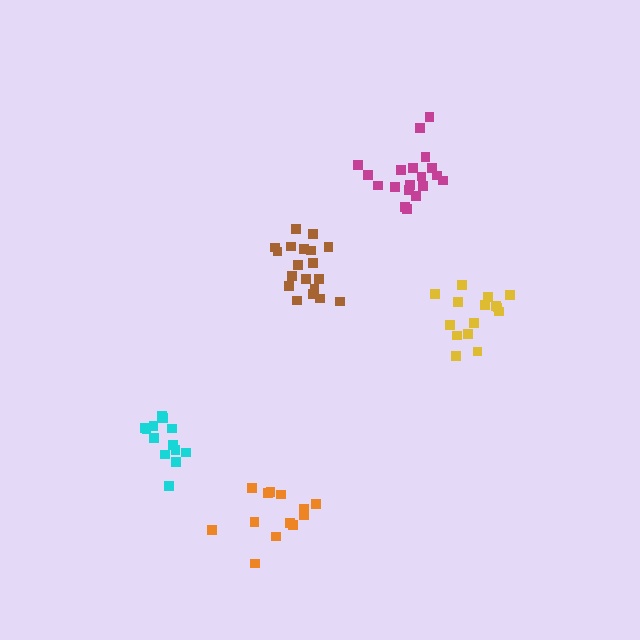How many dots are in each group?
Group 1: 19 dots, Group 2: 13 dots, Group 3: 15 dots, Group 4: 19 dots, Group 5: 13 dots (79 total).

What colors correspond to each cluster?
The clusters are colored: brown, orange, yellow, magenta, cyan.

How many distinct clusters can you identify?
There are 5 distinct clusters.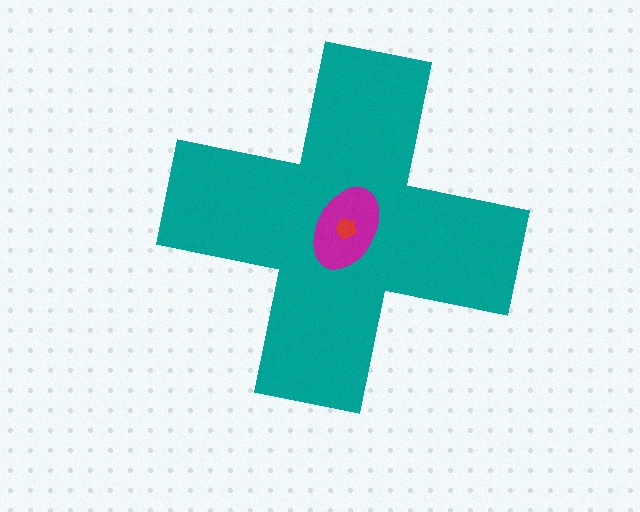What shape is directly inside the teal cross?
The magenta ellipse.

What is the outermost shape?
The teal cross.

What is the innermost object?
The red pentagon.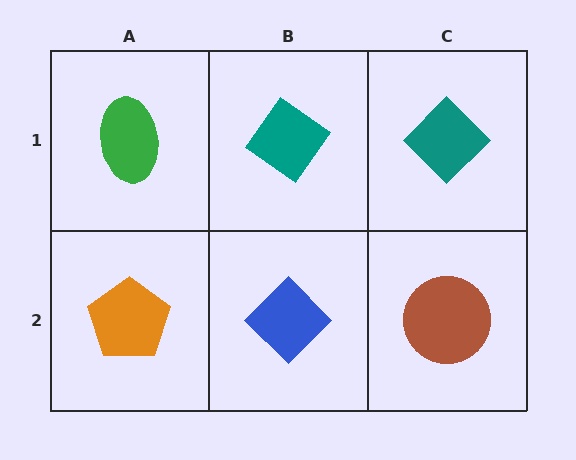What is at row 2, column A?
An orange pentagon.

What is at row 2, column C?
A brown circle.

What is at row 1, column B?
A teal diamond.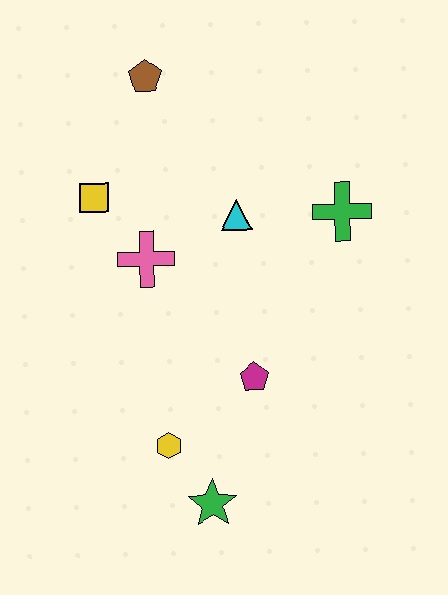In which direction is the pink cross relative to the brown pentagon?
The pink cross is below the brown pentagon.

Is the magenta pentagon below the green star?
No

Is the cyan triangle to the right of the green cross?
No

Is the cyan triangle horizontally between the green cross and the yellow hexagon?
Yes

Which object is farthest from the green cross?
The green star is farthest from the green cross.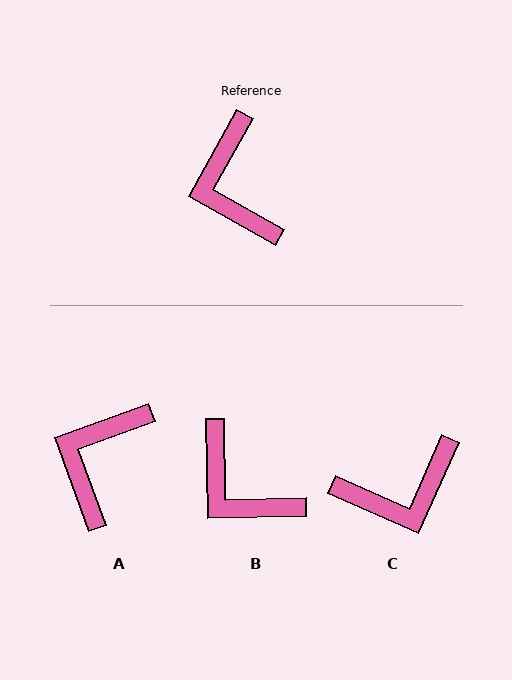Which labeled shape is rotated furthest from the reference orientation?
C, about 95 degrees away.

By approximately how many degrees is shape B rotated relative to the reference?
Approximately 30 degrees counter-clockwise.